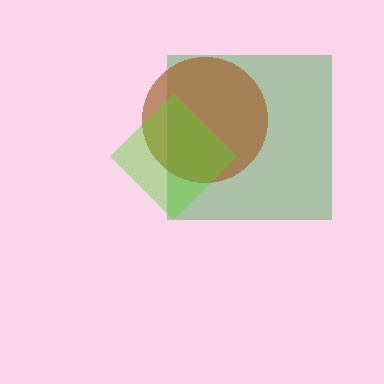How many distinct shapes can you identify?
There are 3 distinct shapes: a green square, a brown circle, a lime diamond.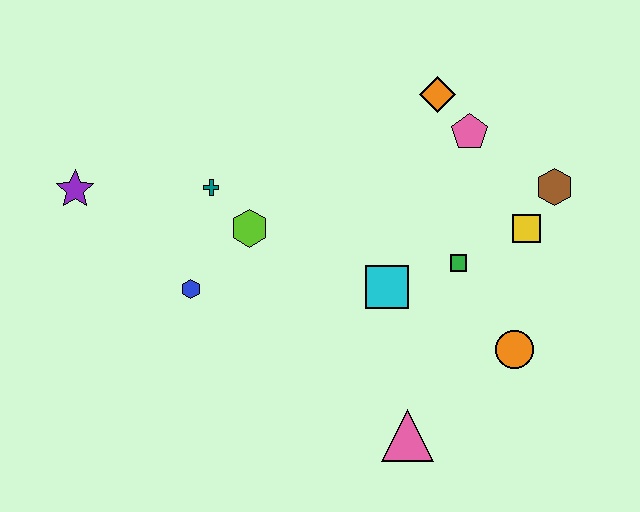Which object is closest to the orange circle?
The green square is closest to the orange circle.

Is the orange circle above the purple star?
No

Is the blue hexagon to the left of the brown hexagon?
Yes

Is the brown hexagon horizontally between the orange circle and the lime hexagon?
No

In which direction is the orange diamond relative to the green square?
The orange diamond is above the green square.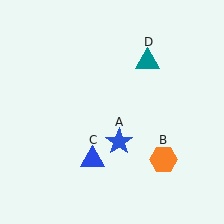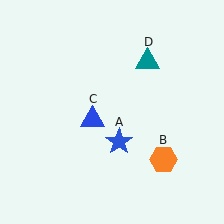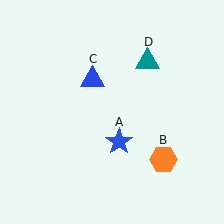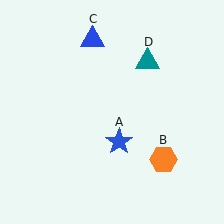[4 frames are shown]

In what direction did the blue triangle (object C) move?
The blue triangle (object C) moved up.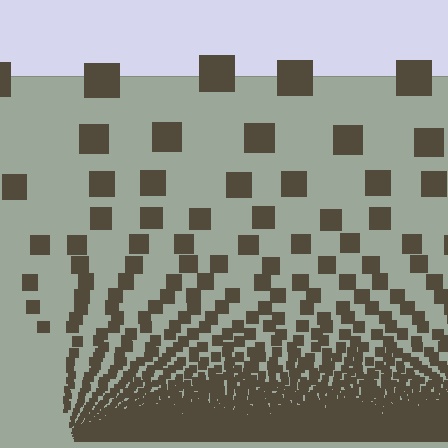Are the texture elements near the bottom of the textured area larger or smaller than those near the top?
Smaller. The gradient is inverted — elements near the bottom are smaller and denser.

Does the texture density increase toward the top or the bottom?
Density increases toward the bottom.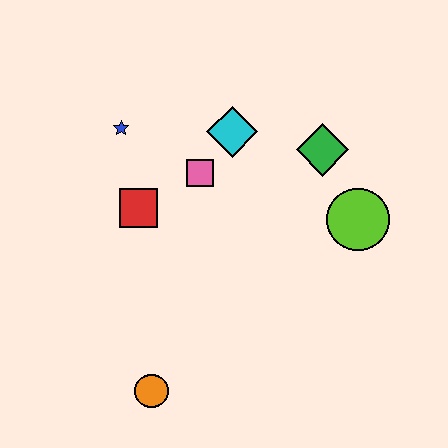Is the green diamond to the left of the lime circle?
Yes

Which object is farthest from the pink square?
The orange circle is farthest from the pink square.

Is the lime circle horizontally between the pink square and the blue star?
No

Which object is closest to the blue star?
The red square is closest to the blue star.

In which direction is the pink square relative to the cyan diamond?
The pink square is below the cyan diamond.